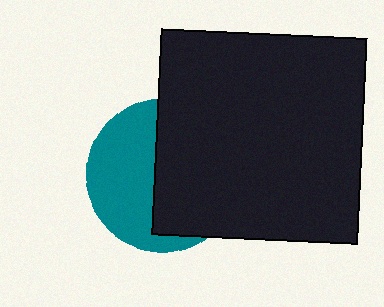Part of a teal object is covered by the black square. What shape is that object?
It is a circle.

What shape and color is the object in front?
The object in front is a black square.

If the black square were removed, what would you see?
You would see the complete teal circle.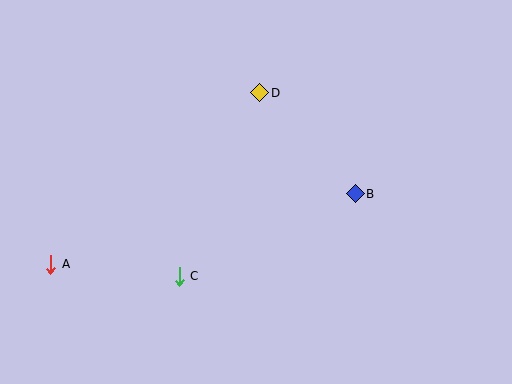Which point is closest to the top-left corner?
Point A is closest to the top-left corner.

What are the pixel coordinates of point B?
Point B is at (355, 194).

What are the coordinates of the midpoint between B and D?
The midpoint between B and D is at (307, 143).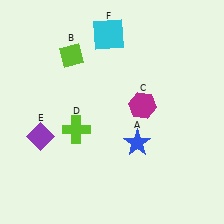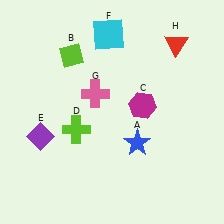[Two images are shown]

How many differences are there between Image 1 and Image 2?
There are 2 differences between the two images.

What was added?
A pink cross (G), a red triangle (H) were added in Image 2.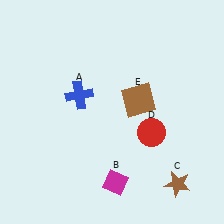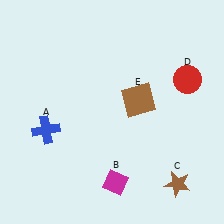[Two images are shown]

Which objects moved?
The objects that moved are: the blue cross (A), the red circle (D).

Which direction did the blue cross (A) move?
The blue cross (A) moved down.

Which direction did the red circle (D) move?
The red circle (D) moved up.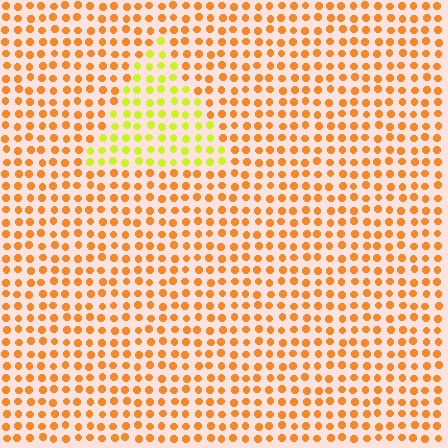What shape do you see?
I see a triangle.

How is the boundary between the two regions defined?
The boundary is defined purely by a slight shift in hue (about 44 degrees). Spacing, size, and orientation are identical on both sides.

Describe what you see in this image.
The image is filled with small orange elements in a uniform arrangement. A triangle-shaped region is visible where the elements are tinted to a slightly different hue, forming a subtle color boundary.